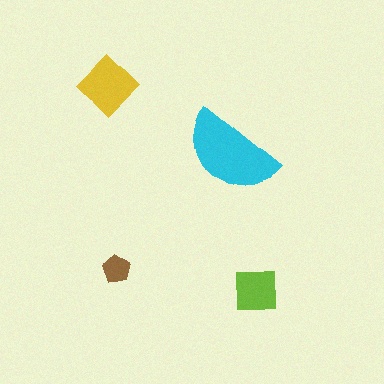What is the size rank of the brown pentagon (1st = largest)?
4th.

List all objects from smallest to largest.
The brown pentagon, the lime square, the yellow diamond, the cyan semicircle.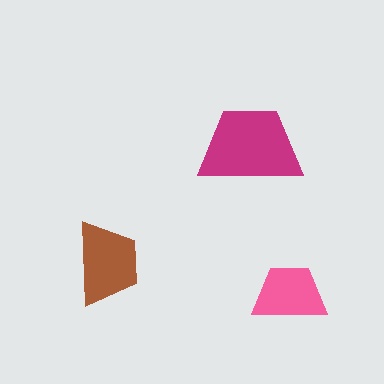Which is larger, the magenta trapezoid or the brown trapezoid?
The magenta one.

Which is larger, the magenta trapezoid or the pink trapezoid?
The magenta one.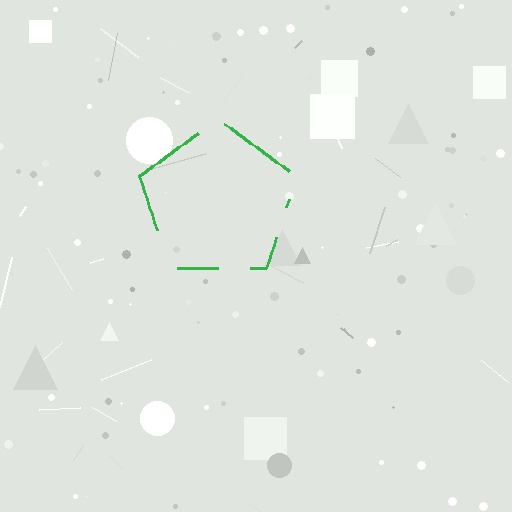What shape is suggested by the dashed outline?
The dashed outline suggests a pentagon.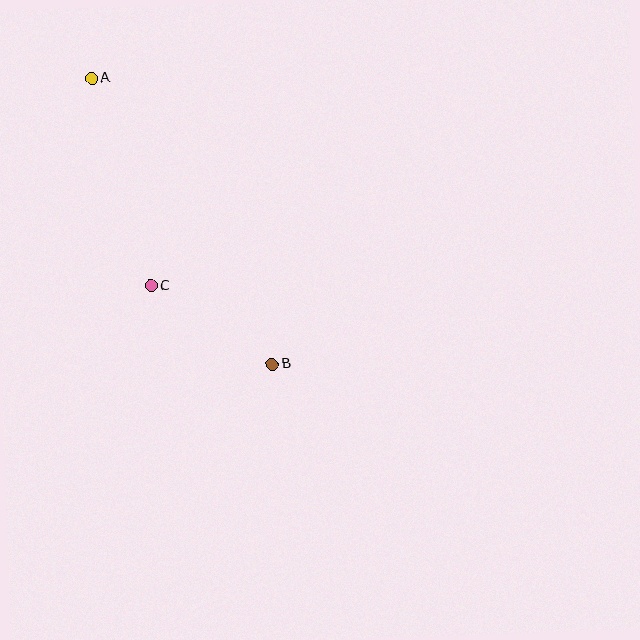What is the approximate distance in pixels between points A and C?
The distance between A and C is approximately 216 pixels.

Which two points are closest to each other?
Points B and C are closest to each other.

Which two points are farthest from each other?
Points A and B are farthest from each other.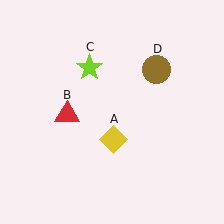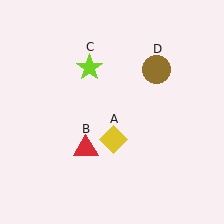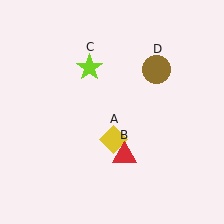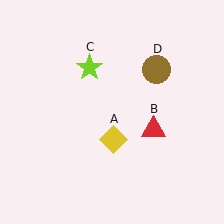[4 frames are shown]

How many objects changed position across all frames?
1 object changed position: red triangle (object B).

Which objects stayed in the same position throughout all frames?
Yellow diamond (object A) and lime star (object C) and brown circle (object D) remained stationary.